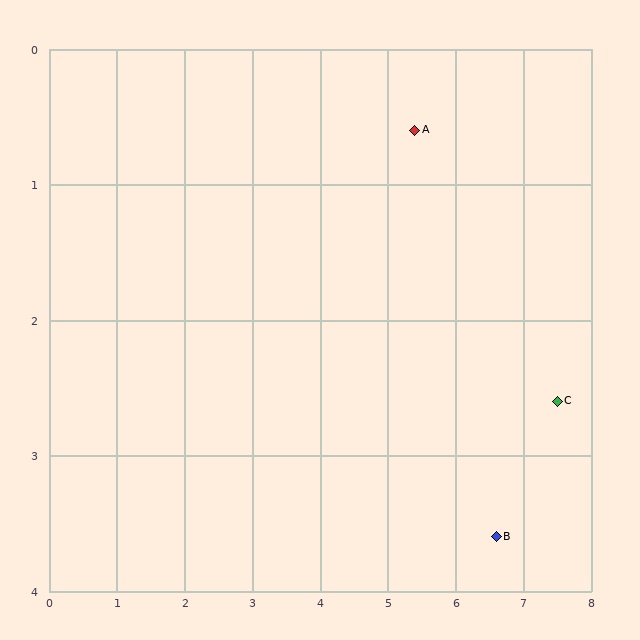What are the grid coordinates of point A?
Point A is at approximately (5.4, 0.6).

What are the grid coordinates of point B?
Point B is at approximately (6.6, 3.6).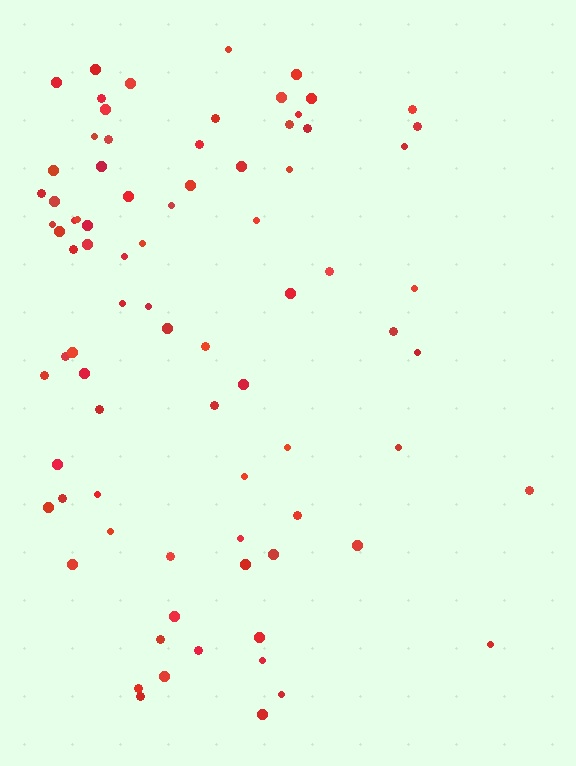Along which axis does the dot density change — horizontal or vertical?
Horizontal.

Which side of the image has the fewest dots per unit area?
The right.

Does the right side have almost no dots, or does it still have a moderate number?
Still a moderate number, just noticeably fewer than the left.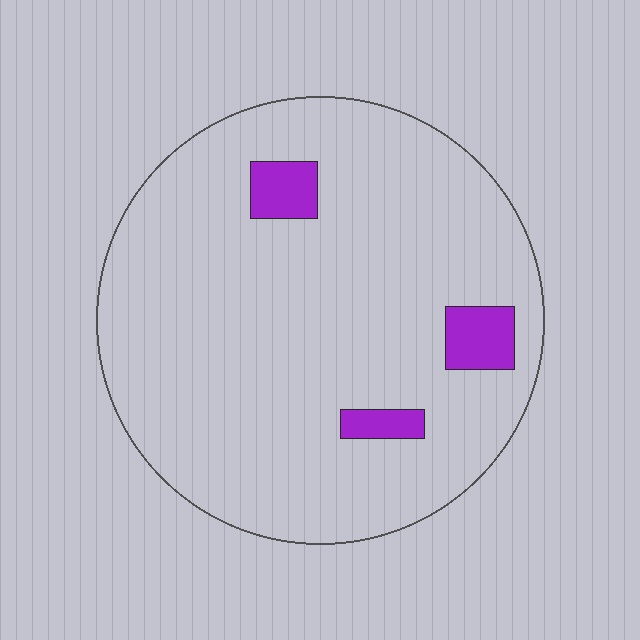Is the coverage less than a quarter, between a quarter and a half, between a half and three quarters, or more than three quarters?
Less than a quarter.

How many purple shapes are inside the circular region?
3.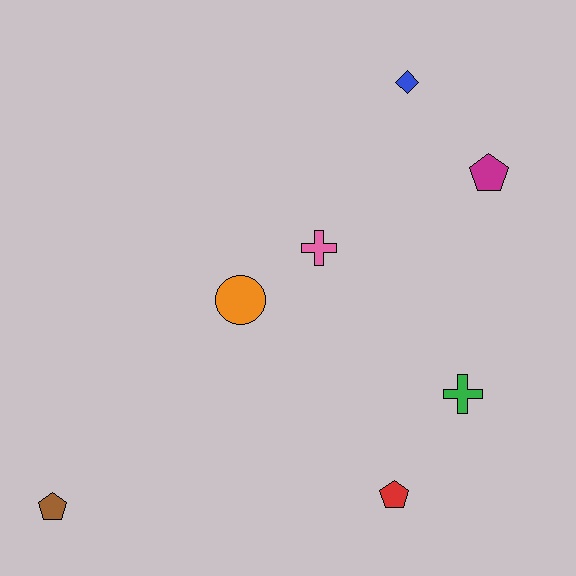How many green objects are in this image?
There is 1 green object.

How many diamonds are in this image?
There is 1 diamond.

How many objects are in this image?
There are 7 objects.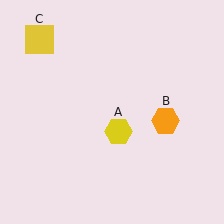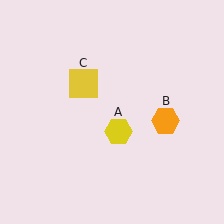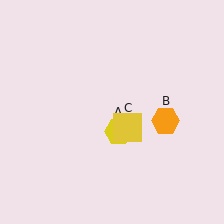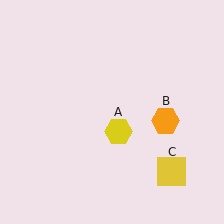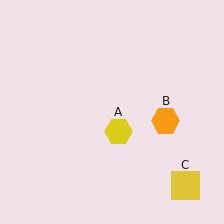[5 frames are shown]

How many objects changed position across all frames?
1 object changed position: yellow square (object C).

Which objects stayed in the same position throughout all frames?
Yellow hexagon (object A) and orange hexagon (object B) remained stationary.